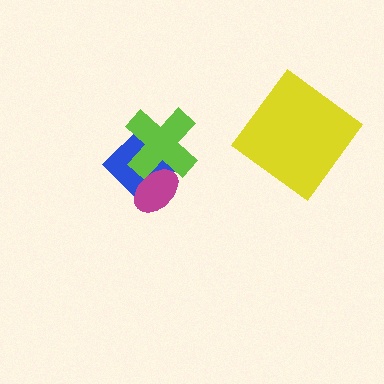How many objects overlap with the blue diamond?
2 objects overlap with the blue diamond.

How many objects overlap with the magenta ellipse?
2 objects overlap with the magenta ellipse.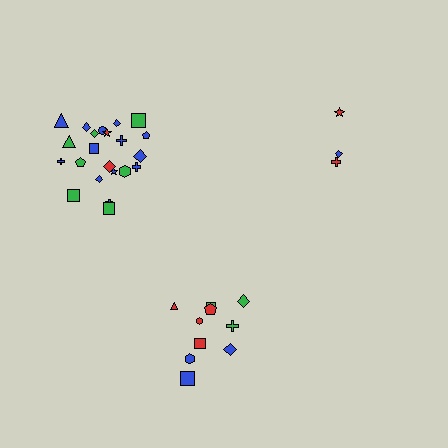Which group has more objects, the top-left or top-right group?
The top-left group.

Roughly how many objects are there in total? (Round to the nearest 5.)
Roughly 35 objects in total.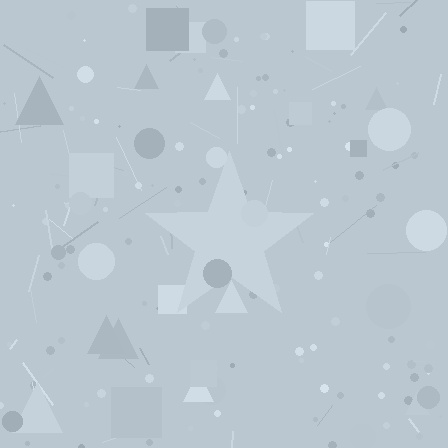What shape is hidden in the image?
A star is hidden in the image.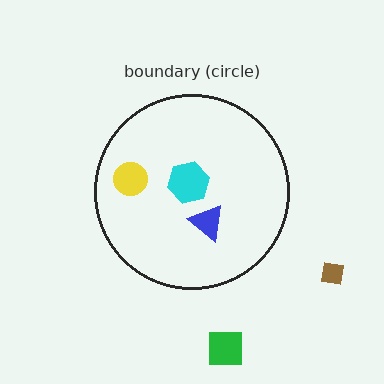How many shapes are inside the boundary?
3 inside, 2 outside.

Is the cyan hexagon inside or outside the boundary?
Inside.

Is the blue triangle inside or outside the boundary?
Inside.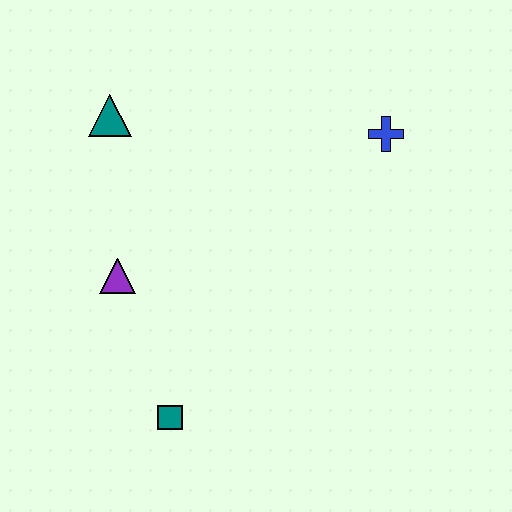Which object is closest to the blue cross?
The teal triangle is closest to the blue cross.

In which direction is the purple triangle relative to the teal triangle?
The purple triangle is below the teal triangle.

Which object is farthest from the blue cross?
The teal square is farthest from the blue cross.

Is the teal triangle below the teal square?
No